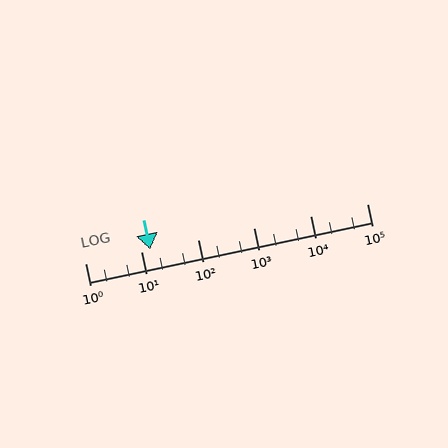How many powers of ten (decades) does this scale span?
The scale spans 5 decades, from 1 to 100000.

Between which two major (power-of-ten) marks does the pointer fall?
The pointer is between 10 and 100.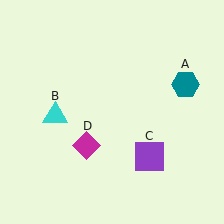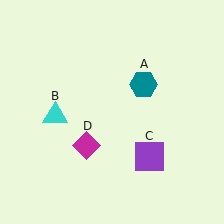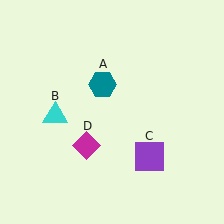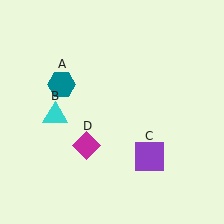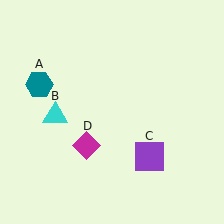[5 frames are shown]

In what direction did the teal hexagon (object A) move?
The teal hexagon (object A) moved left.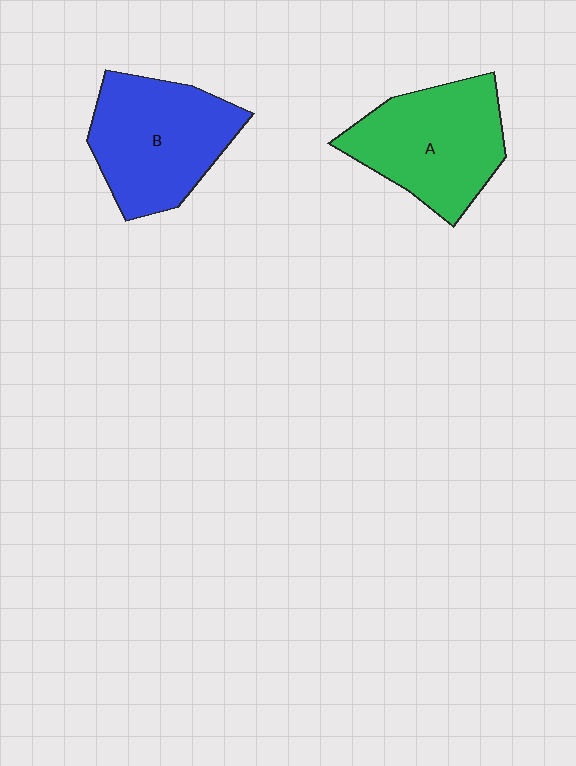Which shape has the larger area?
Shape B (blue).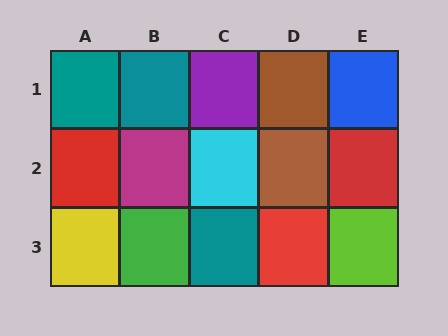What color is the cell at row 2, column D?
Brown.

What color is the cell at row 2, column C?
Cyan.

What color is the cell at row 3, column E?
Lime.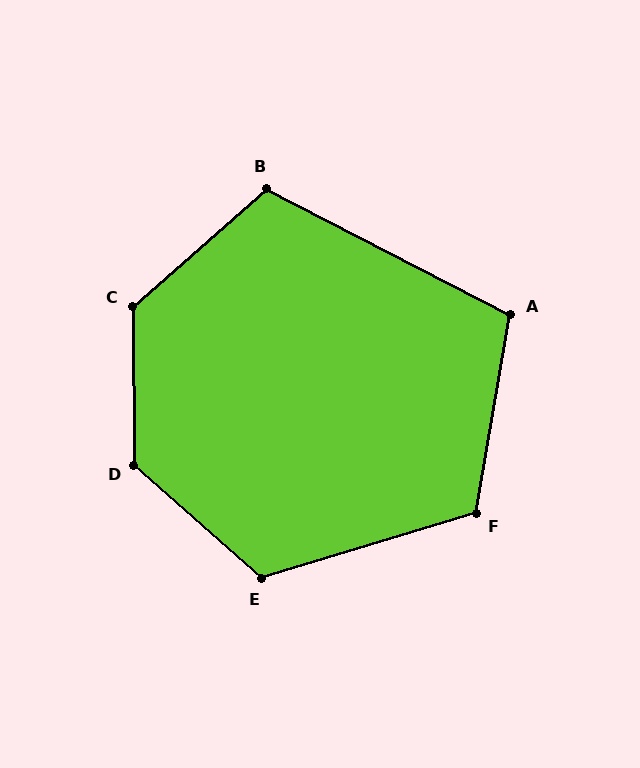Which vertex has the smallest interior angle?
A, at approximately 108 degrees.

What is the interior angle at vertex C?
Approximately 131 degrees (obtuse).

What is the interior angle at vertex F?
Approximately 117 degrees (obtuse).